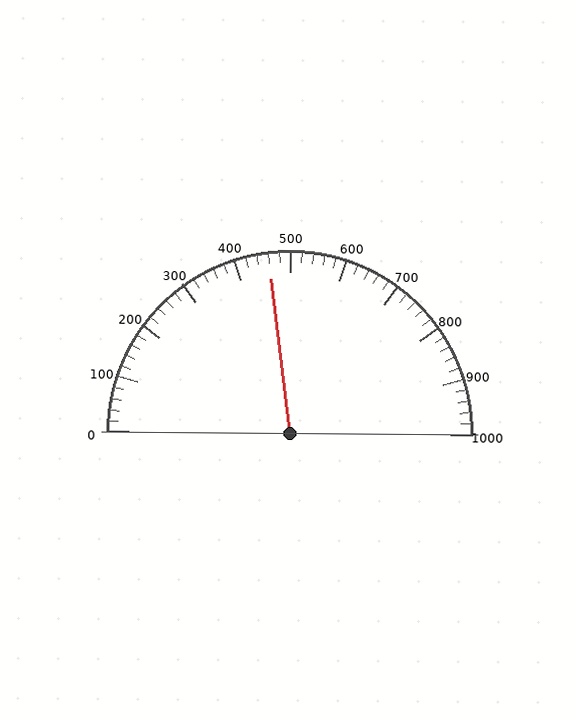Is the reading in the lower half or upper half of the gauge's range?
The reading is in the lower half of the range (0 to 1000).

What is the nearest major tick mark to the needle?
The nearest major tick mark is 500.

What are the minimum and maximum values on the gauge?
The gauge ranges from 0 to 1000.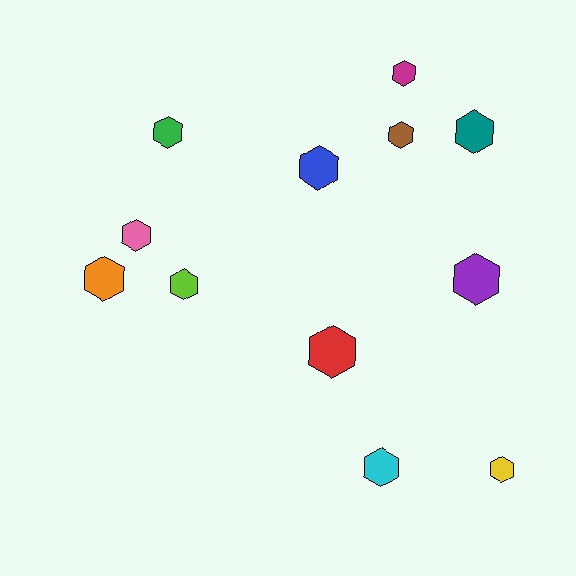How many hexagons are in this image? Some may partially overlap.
There are 12 hexagons.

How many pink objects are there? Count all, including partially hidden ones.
There is 1 pink object.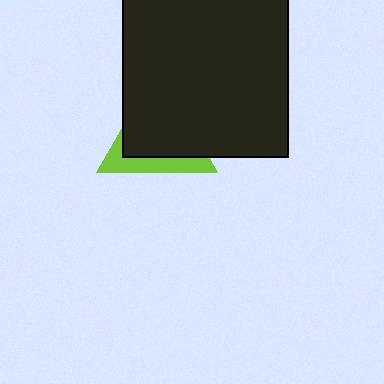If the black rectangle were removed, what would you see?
You would see the complete lime triangle.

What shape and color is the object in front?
The object in front is a black rectangle.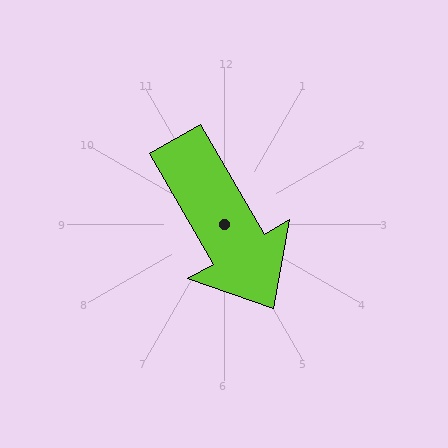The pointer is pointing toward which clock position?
Roughly 5 o'clock.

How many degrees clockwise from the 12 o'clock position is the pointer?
Approximately 150 degrees.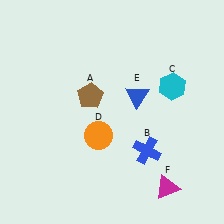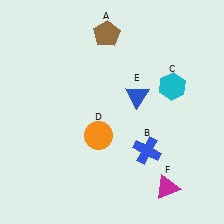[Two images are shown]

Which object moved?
The brown pentagon (A) moved up.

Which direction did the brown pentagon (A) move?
The brown pentagon (A) moved up.